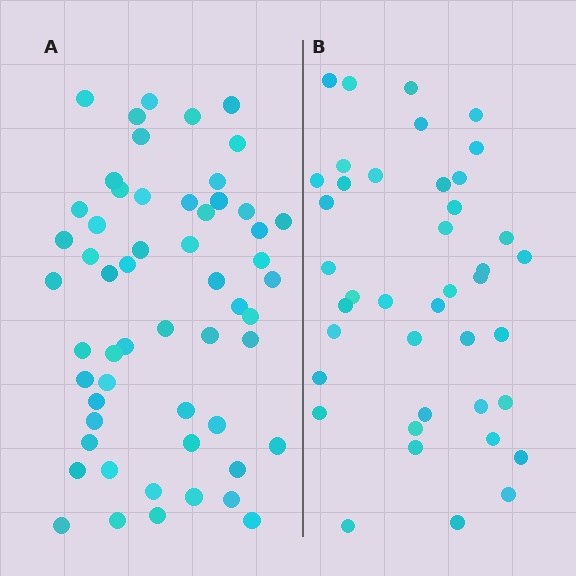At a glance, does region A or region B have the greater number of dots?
Region A (the left region) has more dots.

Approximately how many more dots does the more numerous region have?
Region A has approximately 15 more dots than region B.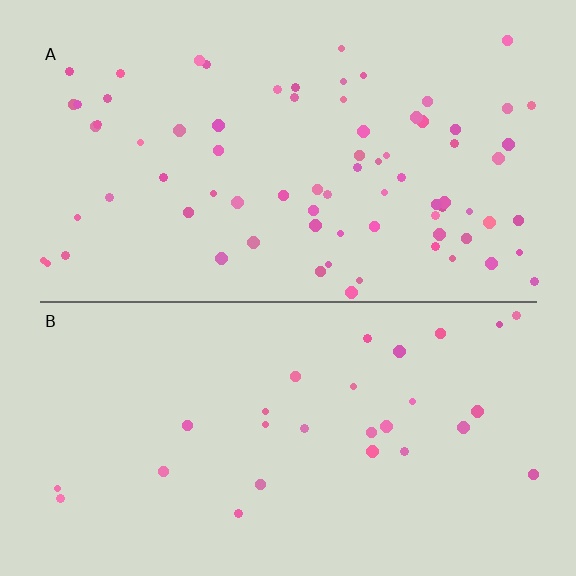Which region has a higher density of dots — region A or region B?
A (the top).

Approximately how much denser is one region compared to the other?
Approximately 2.7× — region A over region B.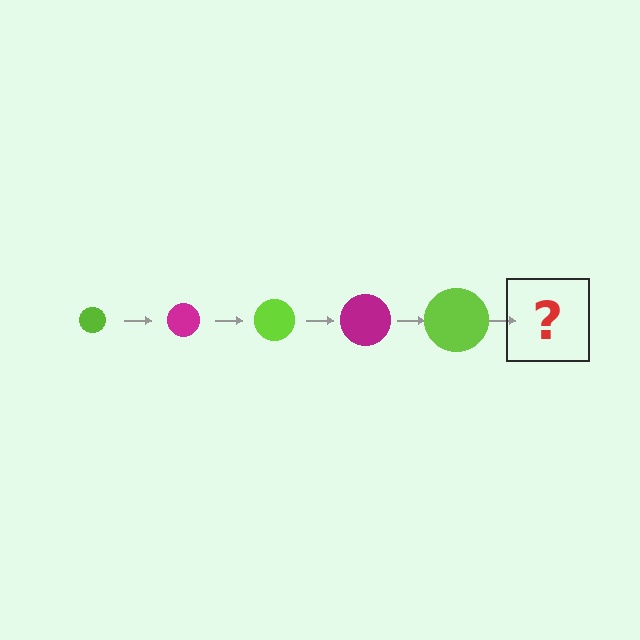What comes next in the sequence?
The next element should be a magenta circle, larger than the previous one.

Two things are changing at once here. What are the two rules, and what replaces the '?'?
The two rules are that the circle grows larger each step and the color cycles through lime and magenta. The '?' should be a magenta circle, larger than the previous one.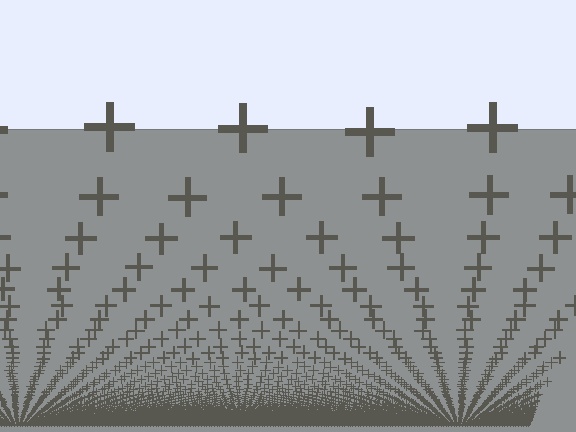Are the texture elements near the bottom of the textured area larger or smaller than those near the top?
Smaller. The gradient is inverted — elements near the bottom are smaller and denser.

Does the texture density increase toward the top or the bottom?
Density increases toward the bottom.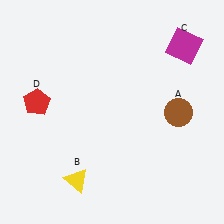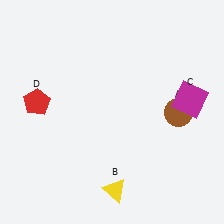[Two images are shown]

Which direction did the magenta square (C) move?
The magenta square (C) moved down.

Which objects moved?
The objects that moved are: the yellow triangle (B), the magenta square (C).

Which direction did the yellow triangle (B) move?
The yellow triangle (B) moved right.